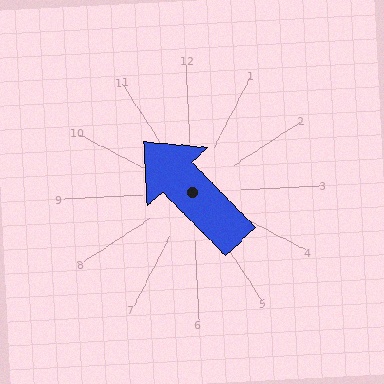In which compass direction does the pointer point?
Northwest.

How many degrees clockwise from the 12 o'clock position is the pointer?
Approximately 319 degrees.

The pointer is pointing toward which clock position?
Roughly 11 o'clock.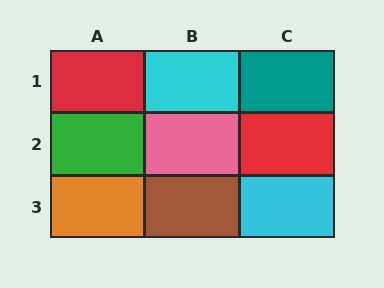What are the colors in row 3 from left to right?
Orange, brown, cyan.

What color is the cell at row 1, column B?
Cyan.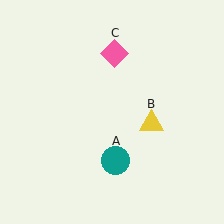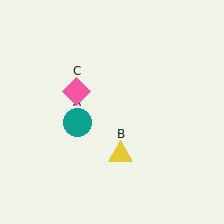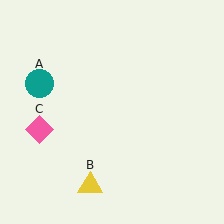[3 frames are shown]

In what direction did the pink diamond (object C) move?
The pink diamond (object C) moved down and to the left.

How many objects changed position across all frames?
3 objects changed position: teal circle (object A), yellow triangle (object B), pink diamond (object C).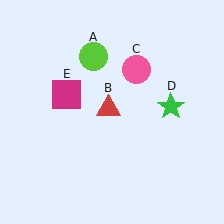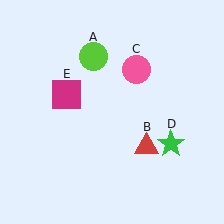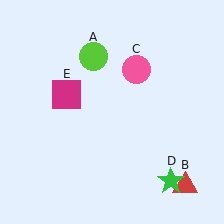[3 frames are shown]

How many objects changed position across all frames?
2 objects changed position: red triangle (object B), green star (object D).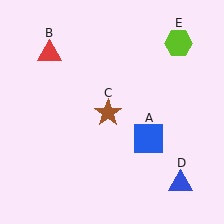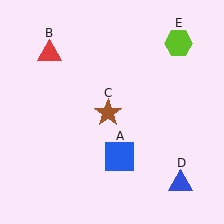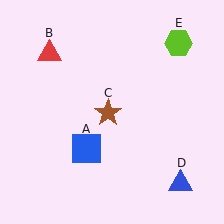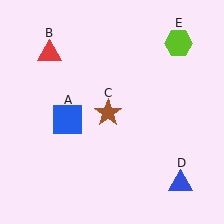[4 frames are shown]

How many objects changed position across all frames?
1 object changed position: blue square (object A).